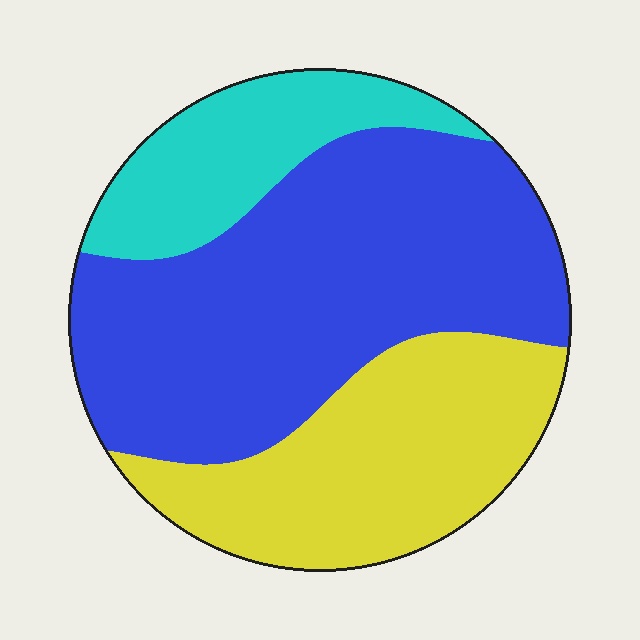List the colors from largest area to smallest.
From largest to smallest: blue, yellow, cyan.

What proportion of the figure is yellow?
Yellow covers 31% of the figure.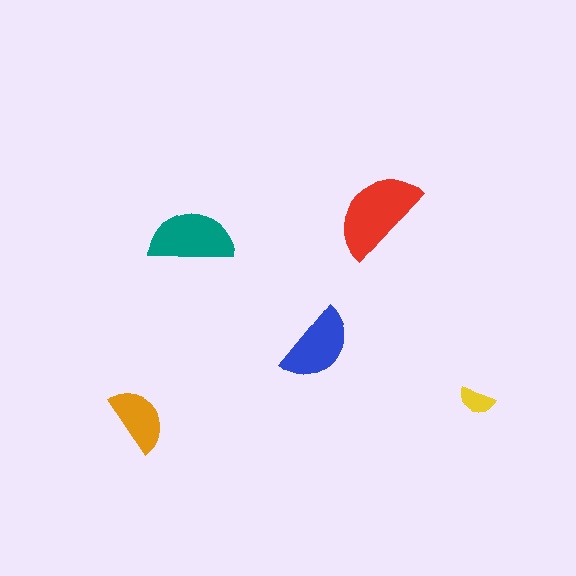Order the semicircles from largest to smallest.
the red one, the teal one, the blue one, the orange one, the yellow one.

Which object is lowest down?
The orange semicircle is bottommost.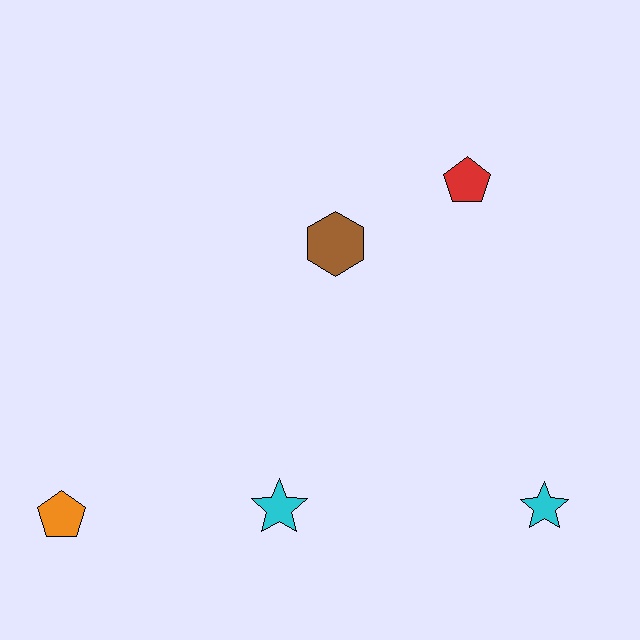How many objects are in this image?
There are 5 objects.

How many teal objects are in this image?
There are no teal objects.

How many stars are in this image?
There are 2 stars.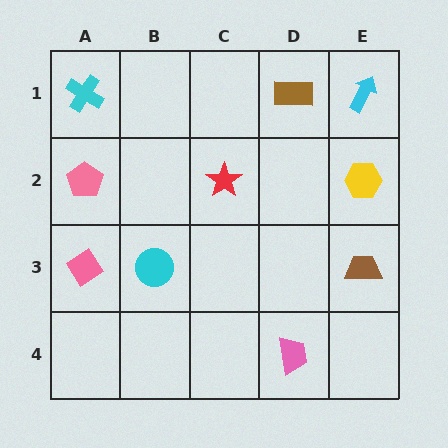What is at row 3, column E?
A brown trapezoid.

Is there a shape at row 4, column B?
No, that cell is empty.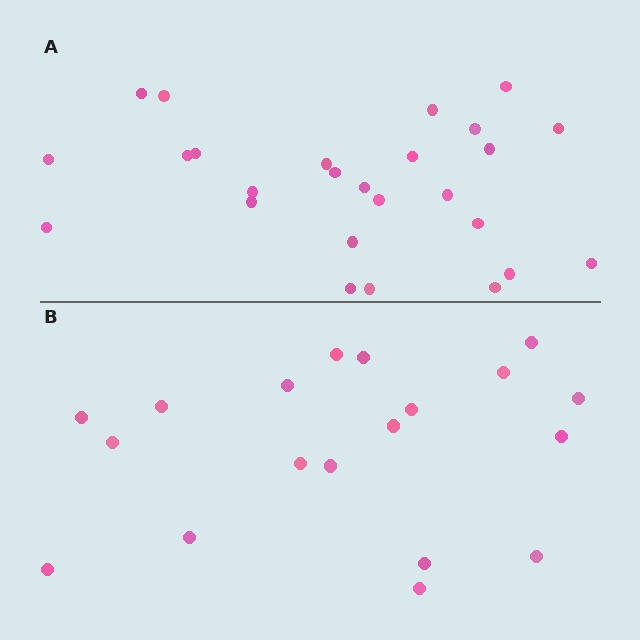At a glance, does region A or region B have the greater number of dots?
Region A (the top region) has more dots.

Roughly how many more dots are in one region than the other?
Region A has roughly 8 or so more dots than region B.